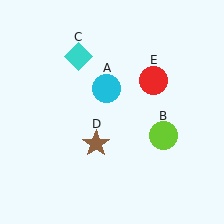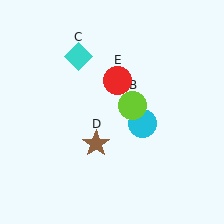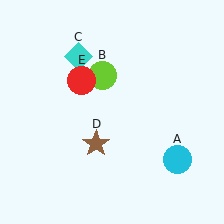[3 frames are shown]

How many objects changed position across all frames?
3 objects changed position: cyan circle (object A), lime circle (object B), red circle (object E).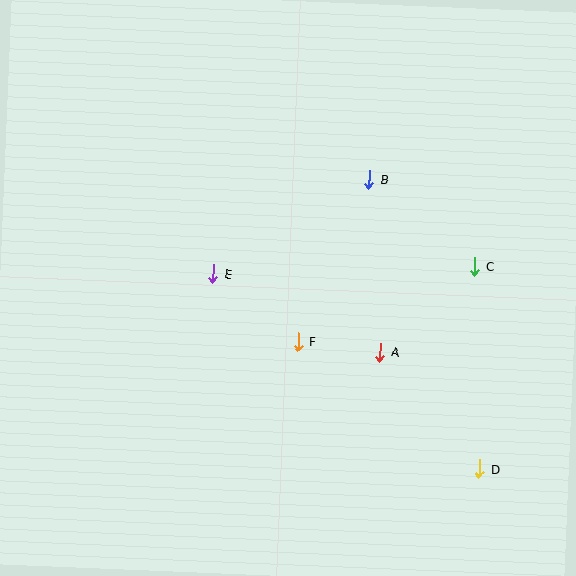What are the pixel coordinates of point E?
Point E is at (213, 274).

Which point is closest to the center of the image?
Point F at (298, 342) is closest to the center.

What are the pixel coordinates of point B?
Point B is at (370, 180).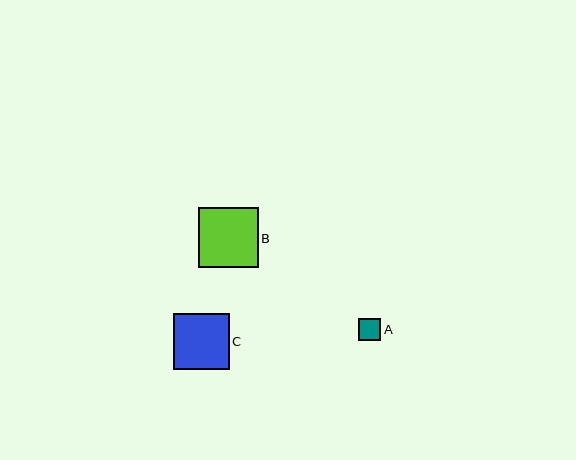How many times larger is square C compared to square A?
Square C is approximately 2.5 times the size of square A.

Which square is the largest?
Square B is the largest with a size of approximately 59 pixels.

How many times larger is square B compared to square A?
Square B is approximately 2.7 times the size of square A.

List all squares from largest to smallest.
From largest to smallest: B, C, A.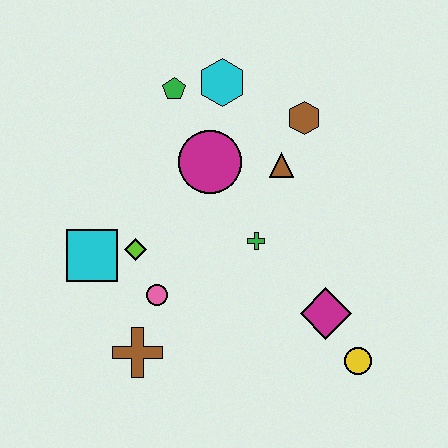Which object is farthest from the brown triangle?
The brown cross is farthest from the brown triangle.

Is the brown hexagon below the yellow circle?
No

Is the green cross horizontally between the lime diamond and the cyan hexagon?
No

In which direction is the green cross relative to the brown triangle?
The green cross is below the brown triangle.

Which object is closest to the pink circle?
The lime diamond is closest to the pink circle.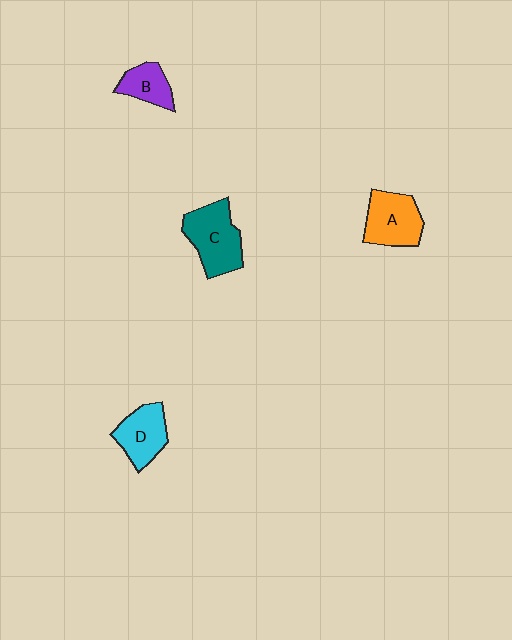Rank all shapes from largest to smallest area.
From largest to smallest: C (teal), A (orange), D (cyan), B (purple).